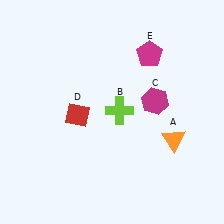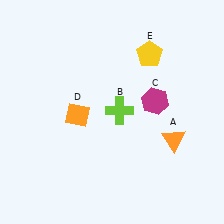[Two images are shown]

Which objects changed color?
D changed from red to orange. E changed from magenta to yellow.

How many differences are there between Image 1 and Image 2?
There are 2 differences between the two images.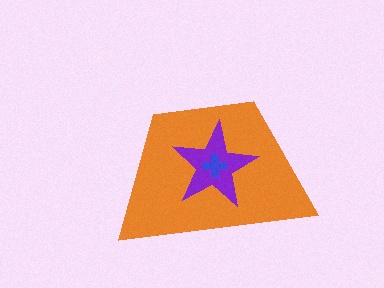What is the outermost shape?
The orange trapezoid.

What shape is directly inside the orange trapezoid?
The purple star.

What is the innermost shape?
The blue cross.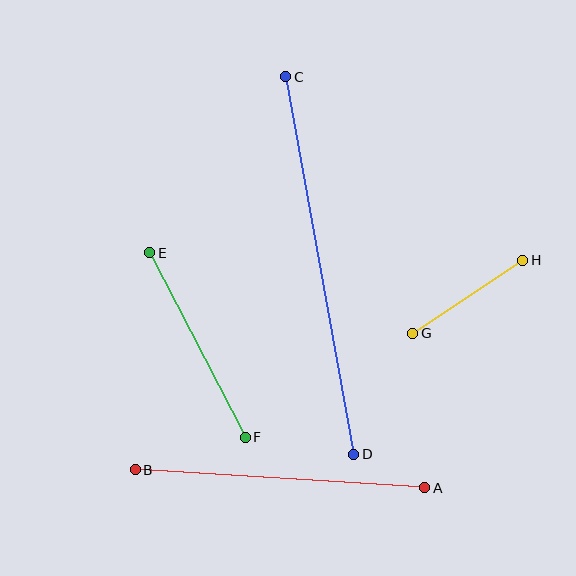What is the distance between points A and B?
The distance is approximately 290 pixels.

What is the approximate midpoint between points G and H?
The midpoint is at approximately (468, 297) pixels.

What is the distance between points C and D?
The distance is approximately 384 pixels.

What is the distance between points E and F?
The distance is approximately 208 pixels.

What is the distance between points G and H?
The distance is approximately 132 pixels.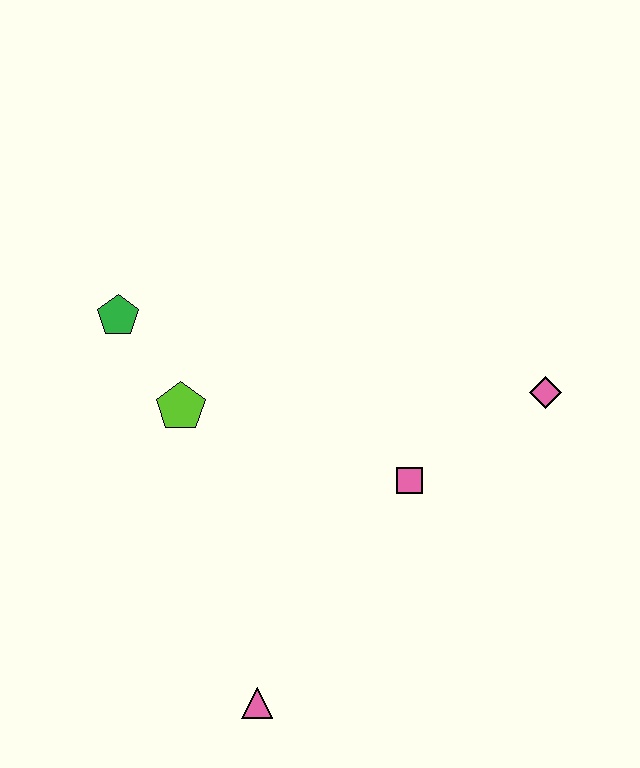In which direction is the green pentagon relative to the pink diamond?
The green pentagon is to the left of the pink diamond.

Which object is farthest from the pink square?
The green pentagon is farthest from the pink square.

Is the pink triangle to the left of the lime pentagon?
No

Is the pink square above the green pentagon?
No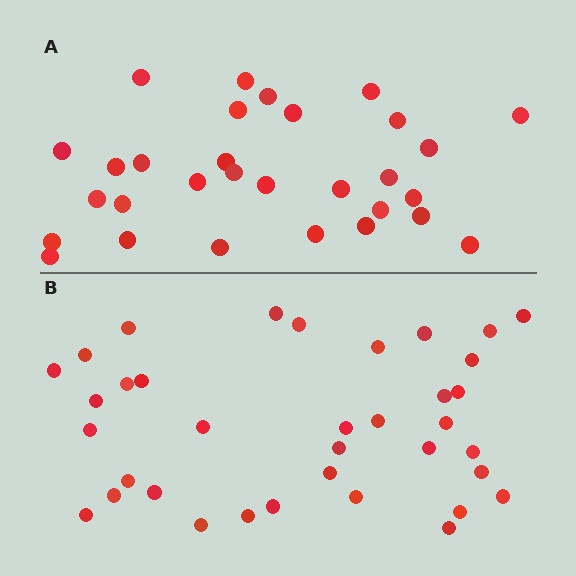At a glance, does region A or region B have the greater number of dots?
Region B (the bottom region) has more dots.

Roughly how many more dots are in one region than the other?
Region B has about 6 more dots than region A.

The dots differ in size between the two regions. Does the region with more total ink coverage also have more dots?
No. Region A has more total ink coverage because its dots are larger, but region B actually contains more individual dots. Total area can be misleading — the number of items is what matters here.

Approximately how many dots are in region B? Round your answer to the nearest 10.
About 40 dots. (The exact count is 36, which rounds to 40.)